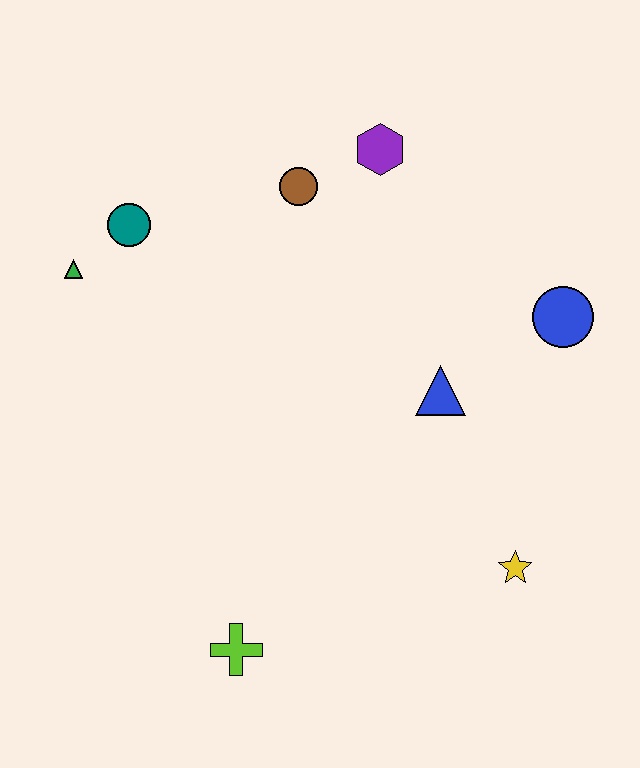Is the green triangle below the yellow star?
No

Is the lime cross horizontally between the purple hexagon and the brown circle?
No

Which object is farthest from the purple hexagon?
The lime cross is farthest from the purple hexagon.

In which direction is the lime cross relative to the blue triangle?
The lime cross is below the blue triangle.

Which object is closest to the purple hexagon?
The brown circle is closest to the purple hexagon.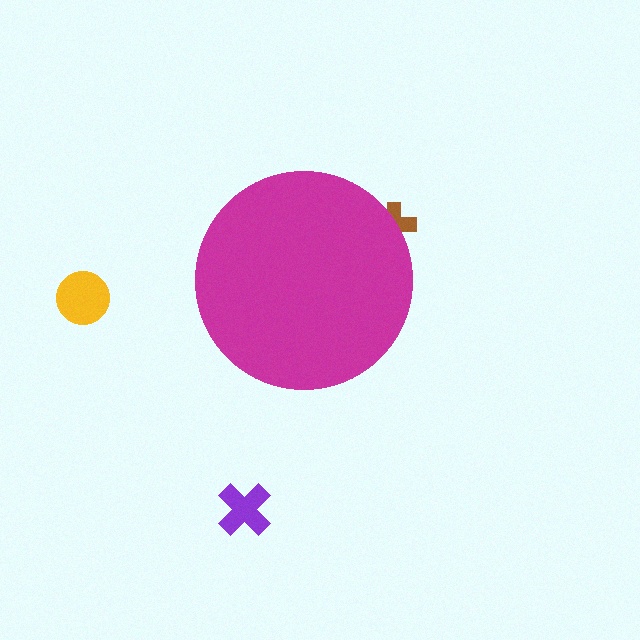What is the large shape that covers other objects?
A magenta circle.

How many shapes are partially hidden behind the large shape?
1 shape is partially hidden.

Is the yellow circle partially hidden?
No, the yellow circle is fully visible.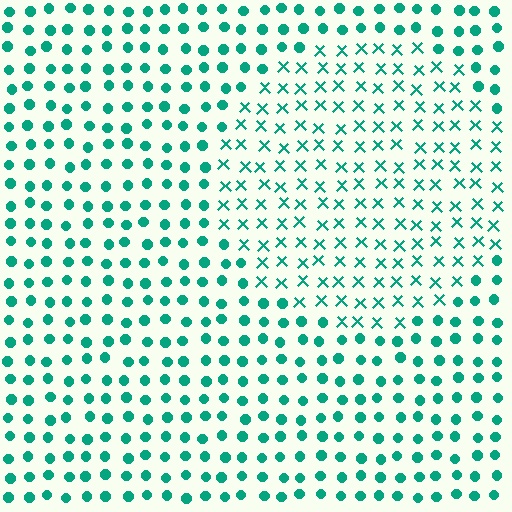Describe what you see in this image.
The image is filled with small teal elements arranged in a uniform grid. A circle-shaped region contains X marks, while the surrounding area contains circles. The boundary is defined purely by the change in element shape.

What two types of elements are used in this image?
The image uses X marks inside the circle region and circles outside it.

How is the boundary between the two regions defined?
The boundary is defined by a change in element shape: X marks inside vs. circles outside. All elements share the same color and spacing.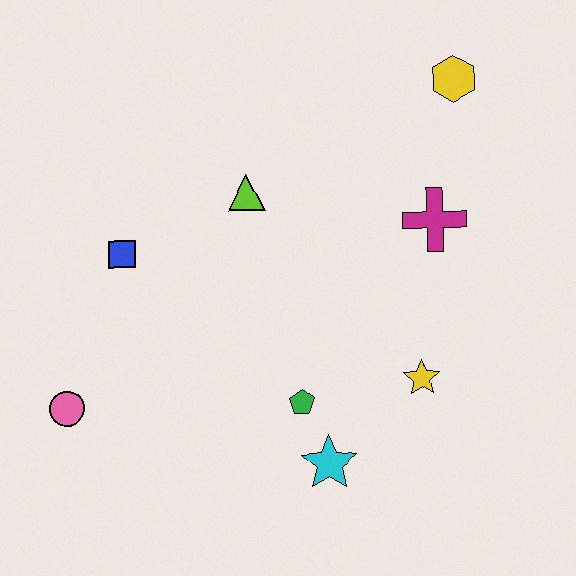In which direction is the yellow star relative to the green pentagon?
The yellow star is to the right of the green pentagon.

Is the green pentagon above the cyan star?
Yes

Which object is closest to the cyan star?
The green pentagon is closest to the cyan star.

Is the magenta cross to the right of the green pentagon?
Yes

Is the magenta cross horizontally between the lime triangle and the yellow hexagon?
Yes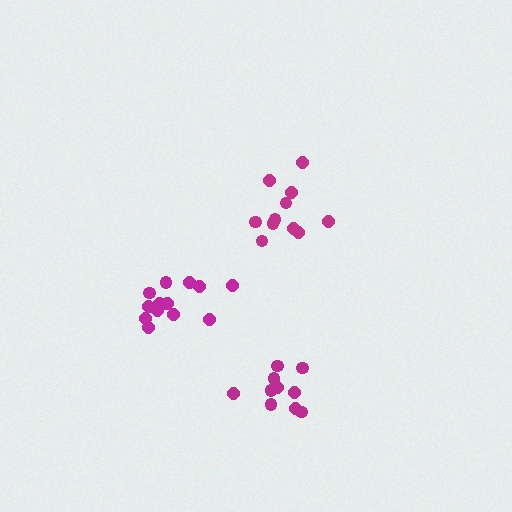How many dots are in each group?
Group 1: 11 dots, Group 2: 10 dots, Group 3: 14 dots (35 total).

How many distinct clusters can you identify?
There are 3 distinct clusters.